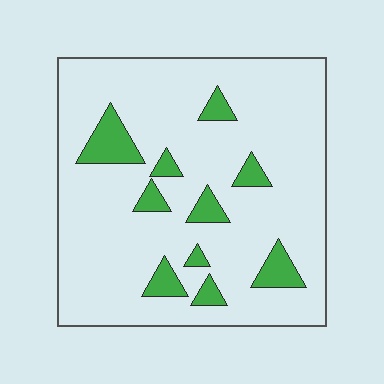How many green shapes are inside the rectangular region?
10.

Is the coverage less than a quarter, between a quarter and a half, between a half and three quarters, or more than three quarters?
Less than a quarter.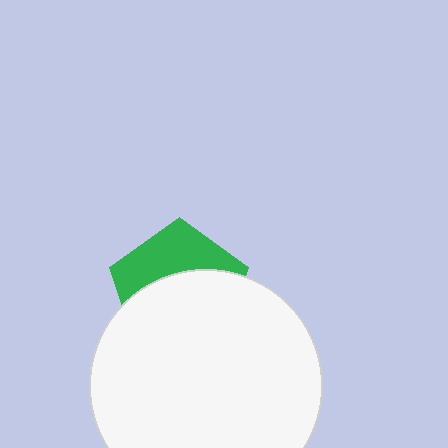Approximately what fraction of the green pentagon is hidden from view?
Roughly 61% of the green pentagon is hidden behind the white circle.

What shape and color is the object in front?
The object in front is a white circle.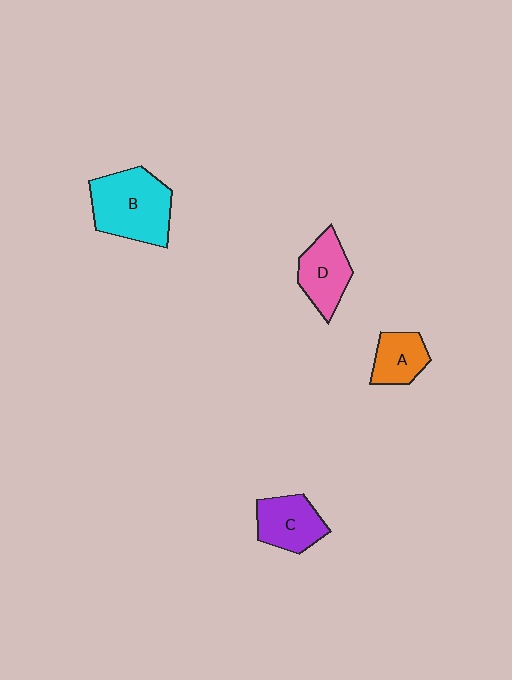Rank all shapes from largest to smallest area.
From largest to smallest: B (cyan), D (pink), C (purple), A (orange).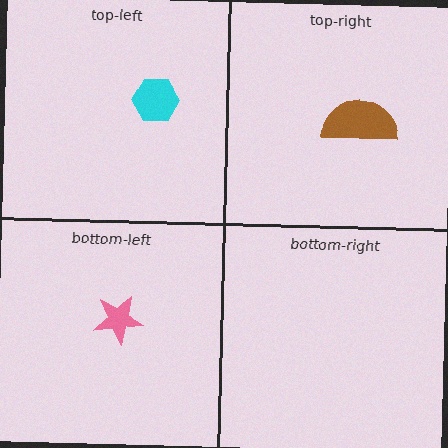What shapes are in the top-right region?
The brown semicircle.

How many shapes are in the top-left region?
1.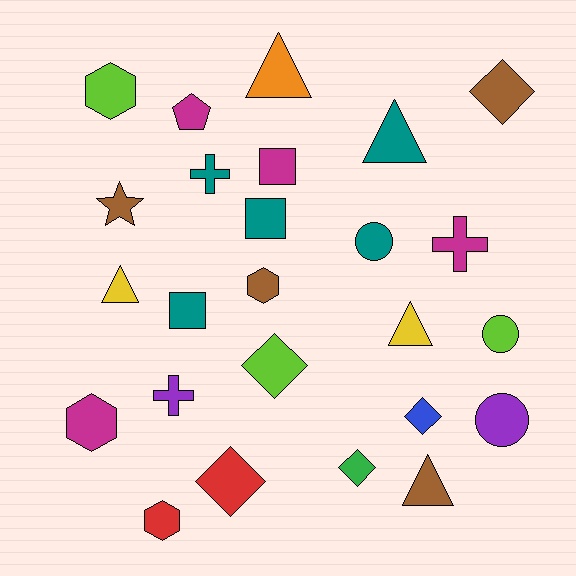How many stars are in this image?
There is 1 star.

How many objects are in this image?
There are 25 objects.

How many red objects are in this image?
There are 2 red objects.